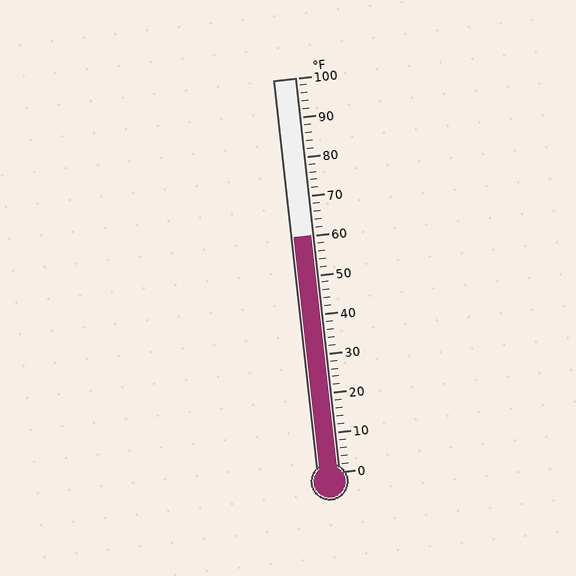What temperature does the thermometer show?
The thermometer shows approximately 60°F.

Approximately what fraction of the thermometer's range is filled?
The thermometer is filled to approximately 60% of its range.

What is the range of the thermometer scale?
The thermometer scale ranges from 0°F to 100°F.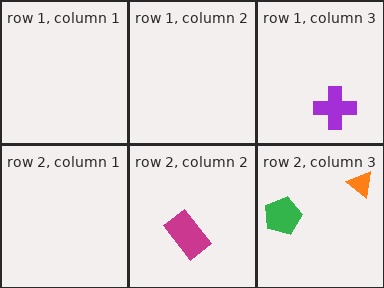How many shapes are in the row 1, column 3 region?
1.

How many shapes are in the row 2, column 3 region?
2.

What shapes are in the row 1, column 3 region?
The purple cross.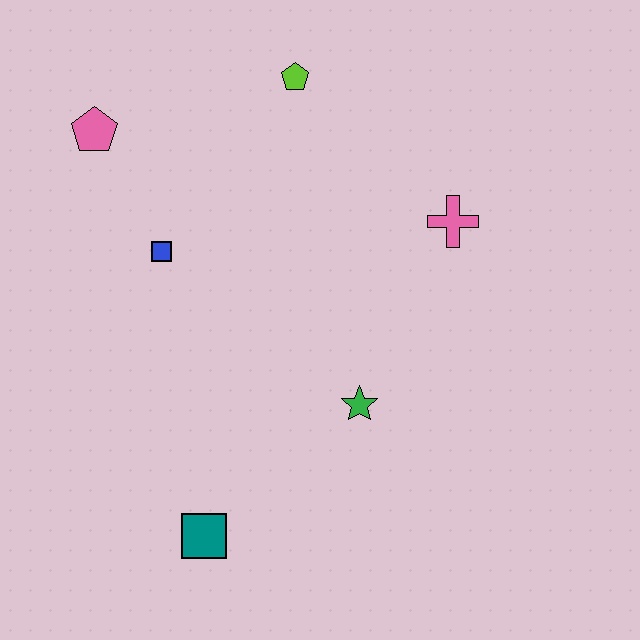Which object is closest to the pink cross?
The green star is closest to the pink cross.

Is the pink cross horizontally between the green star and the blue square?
No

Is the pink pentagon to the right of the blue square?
No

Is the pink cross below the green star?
No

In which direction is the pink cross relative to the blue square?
The pink cross is to the right of the blue square.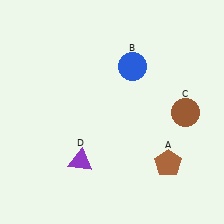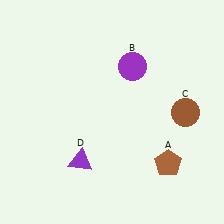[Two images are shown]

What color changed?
The circle (B) changed from blue in Image 1 to purple in Image 2.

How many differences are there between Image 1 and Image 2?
There is 1 difference between the two images.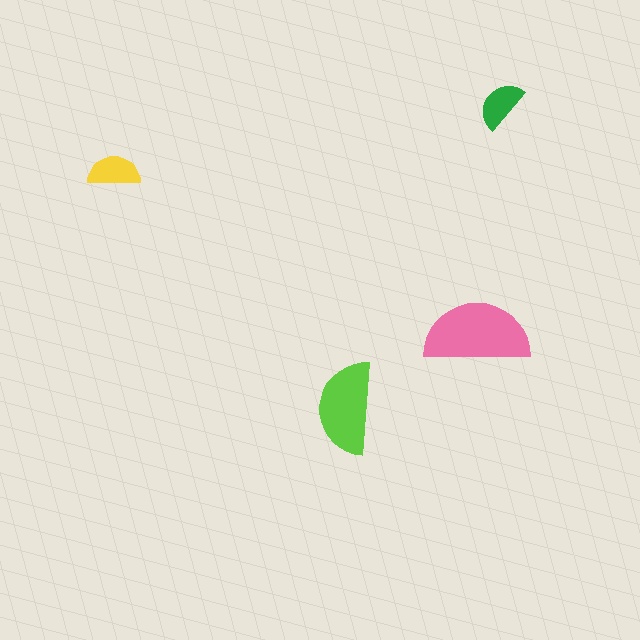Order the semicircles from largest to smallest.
the pink one, the lime one, the yellow one, the green one.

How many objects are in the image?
There are 4 objects in the image.